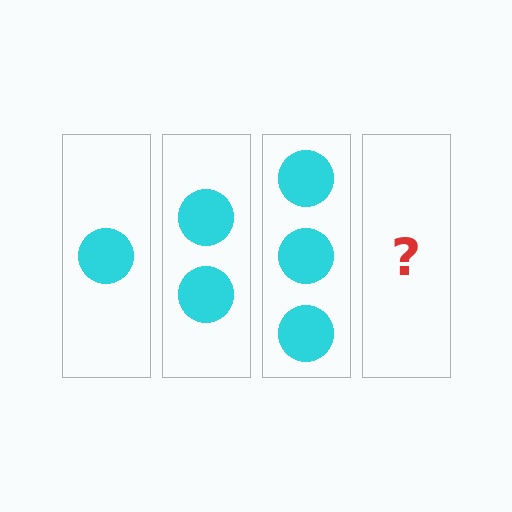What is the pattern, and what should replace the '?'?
The pattern is that each step adds one more circle. The '?' should be 4 circles.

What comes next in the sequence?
The next element should be 4 circles.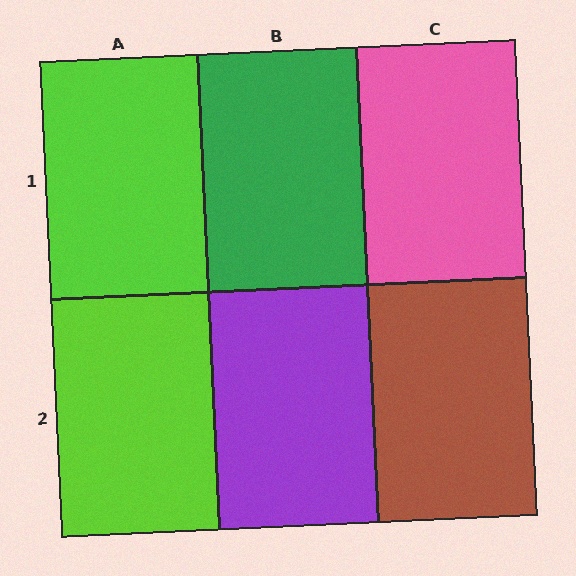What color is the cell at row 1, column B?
Green.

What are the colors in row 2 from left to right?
Lime, purple, brown.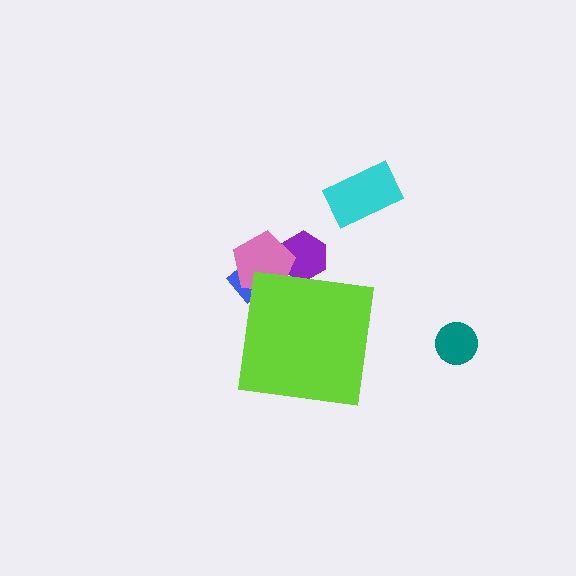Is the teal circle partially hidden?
No, the teal circle is fully visible.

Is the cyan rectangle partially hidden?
No, the cyan rectangle is fully visible.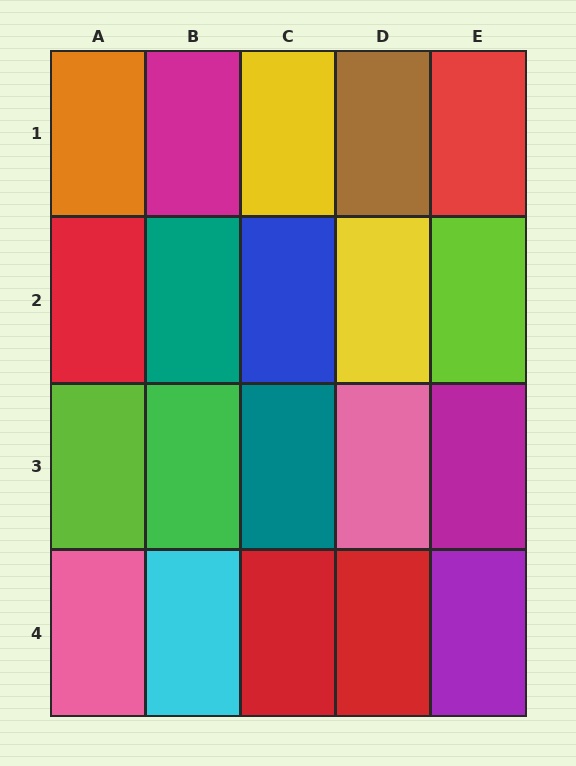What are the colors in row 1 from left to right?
Orange, magenta, yellow, brown, red.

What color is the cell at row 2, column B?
Teal.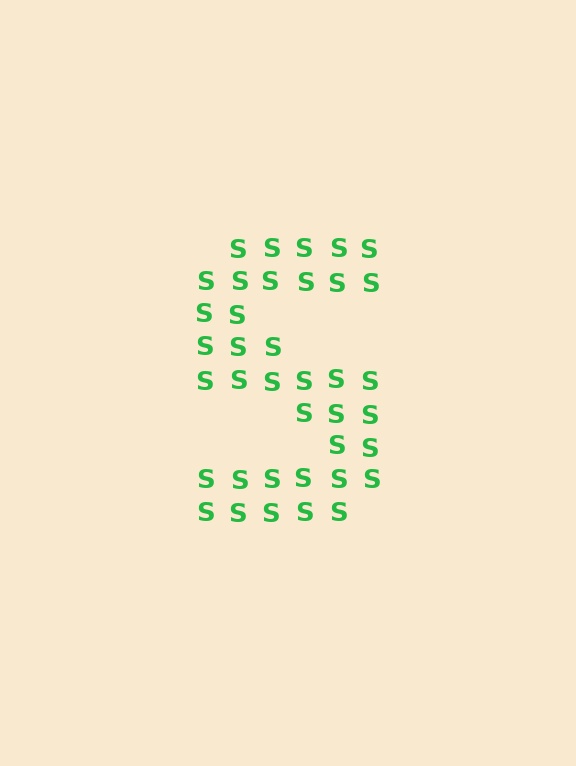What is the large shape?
The large shape is the letter S.